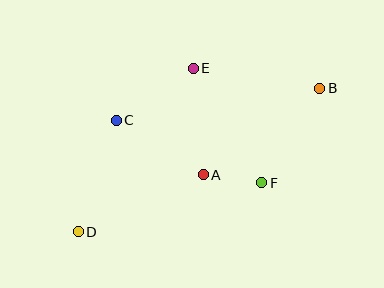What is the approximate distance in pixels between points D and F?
The distance between D and F is approximately 190 pixels.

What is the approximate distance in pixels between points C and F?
The distance between C and F is approximately 158 pixels.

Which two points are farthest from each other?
Points B and D are farthest from each other.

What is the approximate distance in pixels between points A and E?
The distance between A and E is approximately 107 pixels.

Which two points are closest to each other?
Points A and F are closest to each other.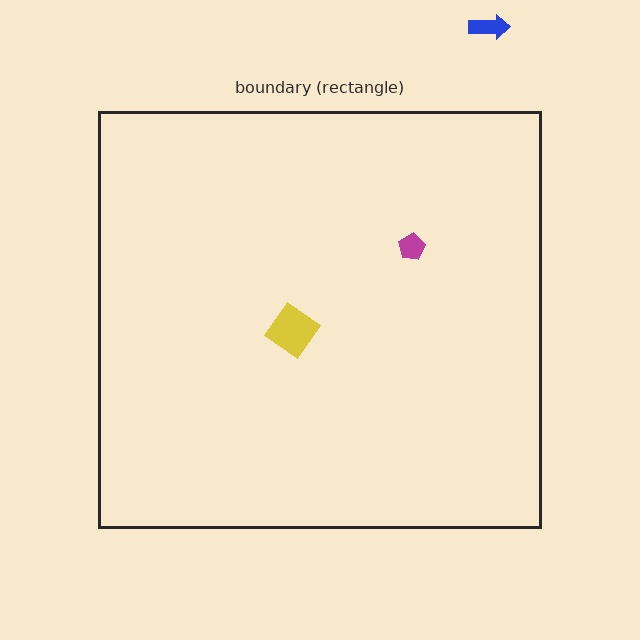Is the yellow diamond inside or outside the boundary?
Inside.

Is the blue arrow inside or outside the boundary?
Outside.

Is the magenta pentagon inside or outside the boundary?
Inside.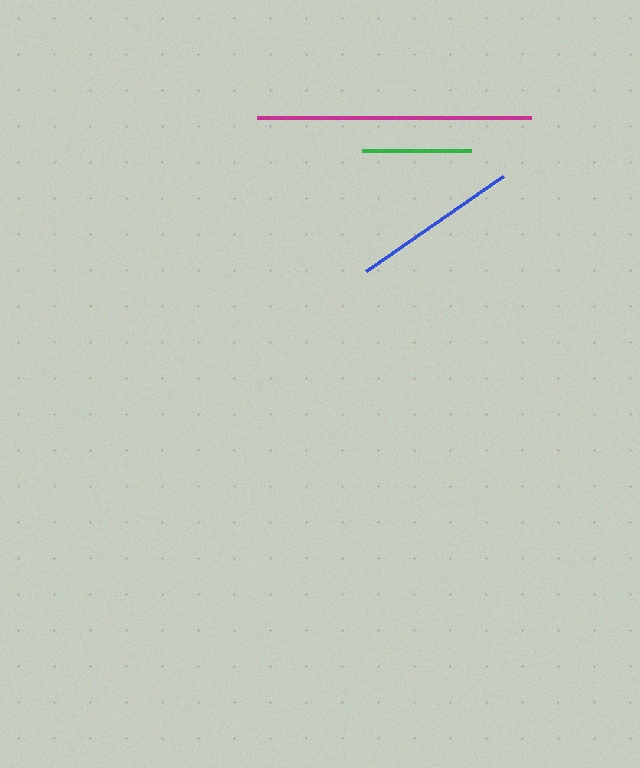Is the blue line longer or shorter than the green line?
The blue line is longer than the green line.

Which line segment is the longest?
The magenta line is the longest at approximately 274 pixels.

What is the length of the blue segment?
The blue segment is approximately 167 pixels long.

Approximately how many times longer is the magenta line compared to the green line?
The magenta line is approximately 2.5 times the length of the green line.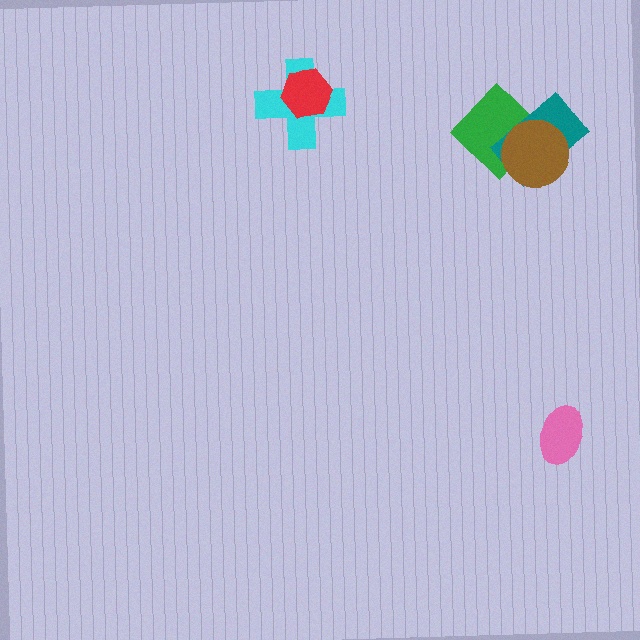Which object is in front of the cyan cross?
The red hexagon is in front of the cyan cross.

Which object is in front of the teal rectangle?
The brown circle is in front of the teal rectangle.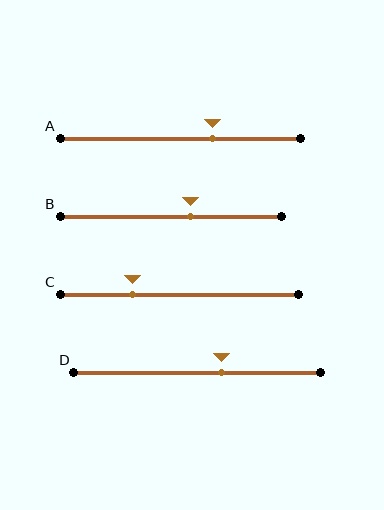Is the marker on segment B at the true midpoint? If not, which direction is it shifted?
No, the marker on segment B is shifted to the right by about 9% of the segment length.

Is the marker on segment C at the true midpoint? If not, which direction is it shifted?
No, the marker on segment C is shifted to the left by about 20% of the segment length.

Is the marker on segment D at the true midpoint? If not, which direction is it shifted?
No, the marker on segment D is shifted to the right by about 10% of the segment length.